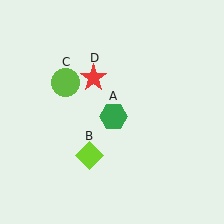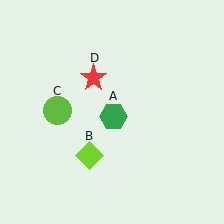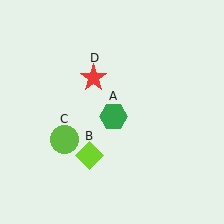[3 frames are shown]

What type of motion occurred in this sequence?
The lime circle (object C) rotated counterclockwise around the center of the scene.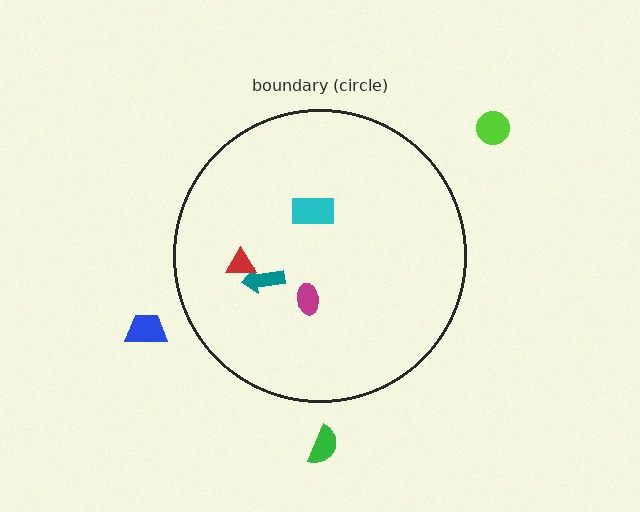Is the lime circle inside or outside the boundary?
Outside.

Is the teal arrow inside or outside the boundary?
Inside.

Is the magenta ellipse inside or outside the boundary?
Inside.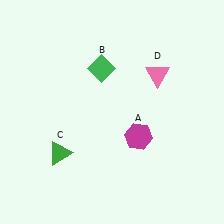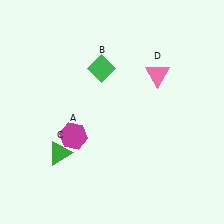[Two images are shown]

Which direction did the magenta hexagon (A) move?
The magenta hexagon (A) moved left.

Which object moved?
The magenta hexagon (A) moved left.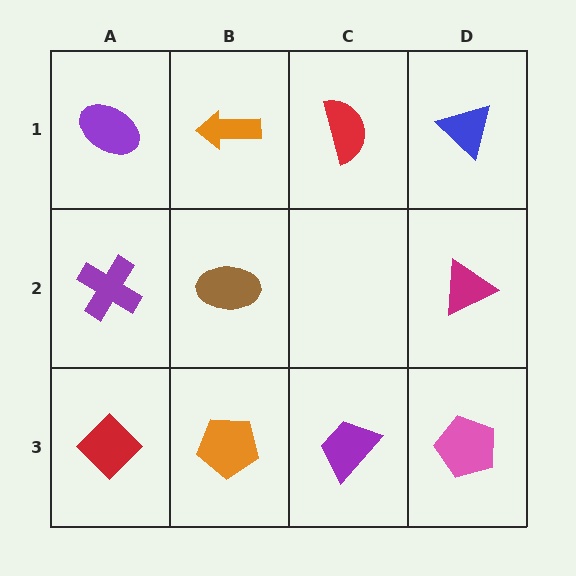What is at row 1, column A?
A purple ellipse.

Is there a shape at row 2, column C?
No, that cell is empty.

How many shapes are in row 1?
4 shapes.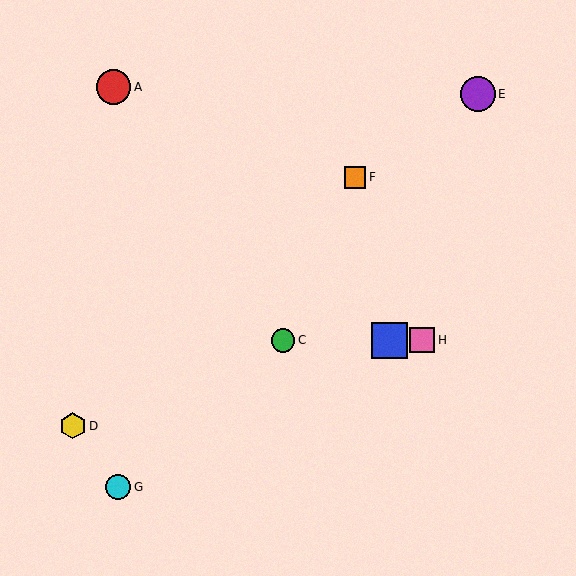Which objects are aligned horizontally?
Objects B, C, H are aligned horizontally.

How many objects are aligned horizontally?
3 objects (B, C, H) are aligned horizontally.